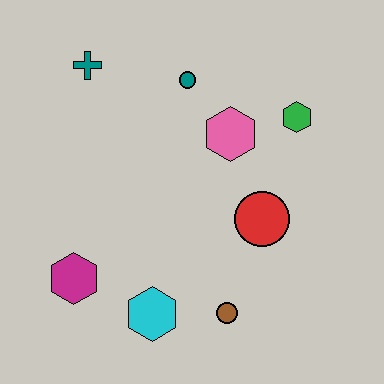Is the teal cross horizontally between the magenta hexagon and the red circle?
Yes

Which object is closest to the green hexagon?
The pink hexagon is closest to the green hexagon.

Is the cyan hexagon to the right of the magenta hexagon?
Yes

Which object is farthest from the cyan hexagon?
The teal cross is farthest from the cyan hexagon.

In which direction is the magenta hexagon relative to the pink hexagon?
The magenta hexagon is to the left of the pink hexagon.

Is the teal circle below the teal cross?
Yes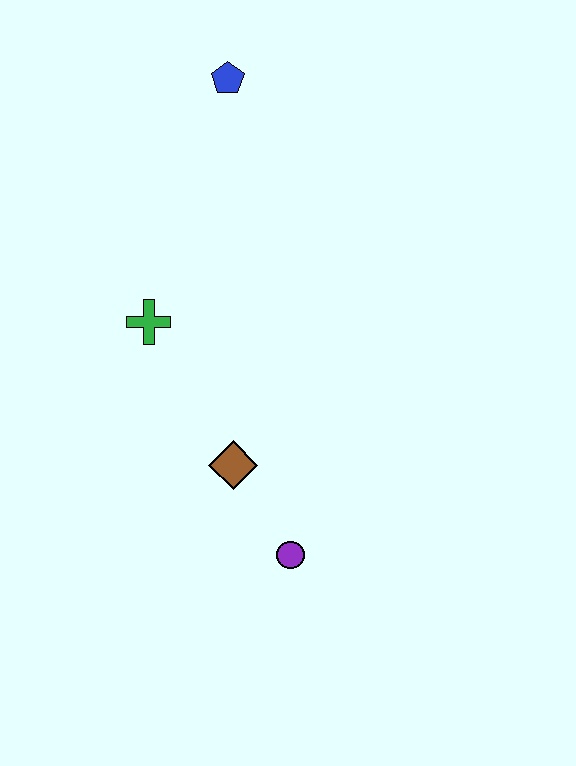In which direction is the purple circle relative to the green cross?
The purple circle is below the green cross.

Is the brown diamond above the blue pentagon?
No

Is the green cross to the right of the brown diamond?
No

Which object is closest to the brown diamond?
The purple circle is closest to the brown diamond.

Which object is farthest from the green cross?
The purple circle is farthest from the green cross.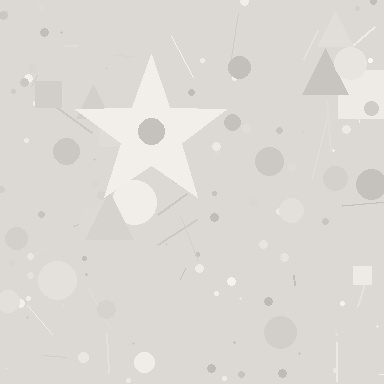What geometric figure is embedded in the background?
A star is embedded in the background.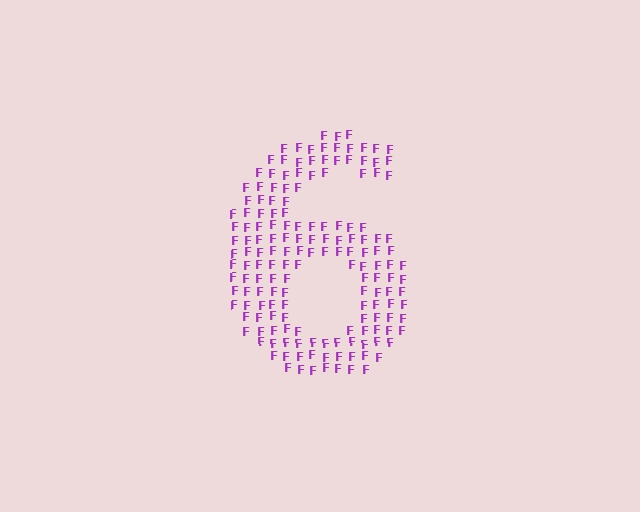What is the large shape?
The large shape is the digit 6.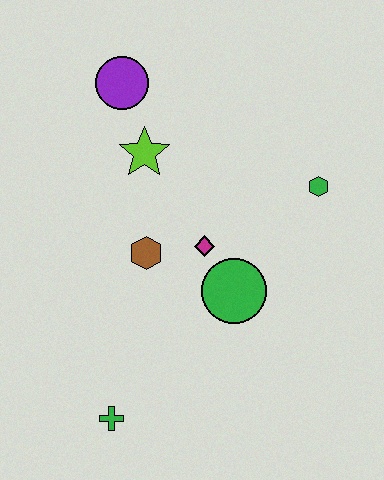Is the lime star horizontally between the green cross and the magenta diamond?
Yes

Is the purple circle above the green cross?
Yes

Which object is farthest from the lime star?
The green cross is farthest from the lime star.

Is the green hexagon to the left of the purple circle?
No